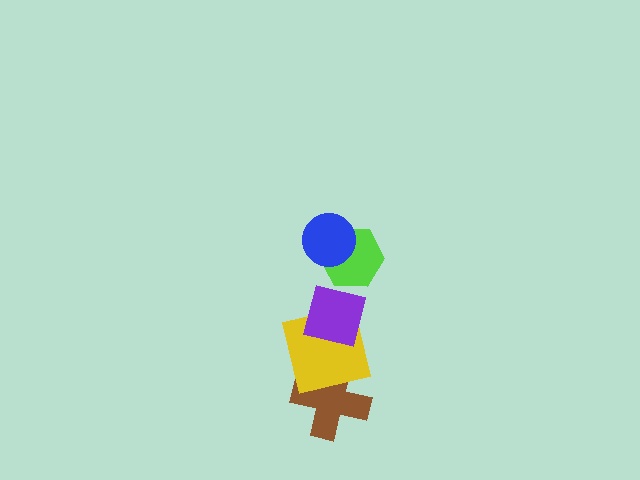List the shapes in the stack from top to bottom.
From top to bottom: the blue circle, the lime hexagon, the purple square, the yellow square, the brown cross.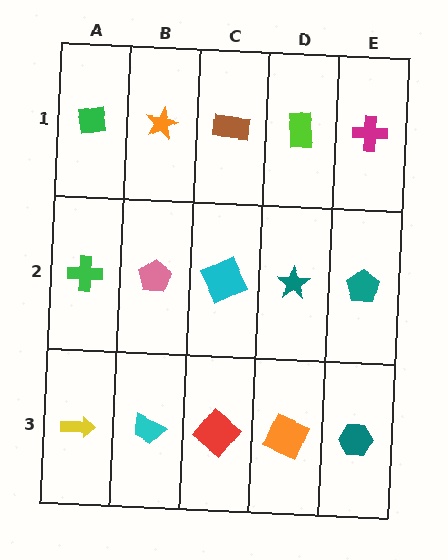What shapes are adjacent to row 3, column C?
A cyan square (row 2, column C), a cyan trapezoid (row 3, column B), an orange square (row 3, column D).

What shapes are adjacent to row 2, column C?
A brown rectangle (row 1, column C), a red diamond (row 3, column C), a pink pentagon (row 2, column B), a teal star (row 2, column D).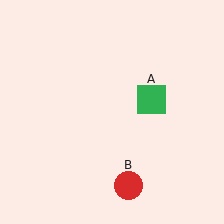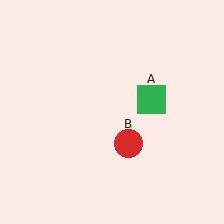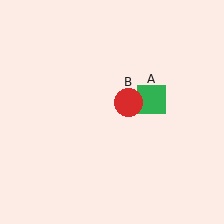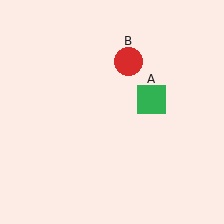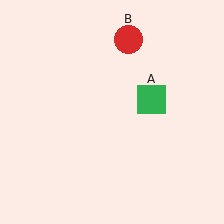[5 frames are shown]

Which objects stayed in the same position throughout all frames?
Green square (object A) remained stationary.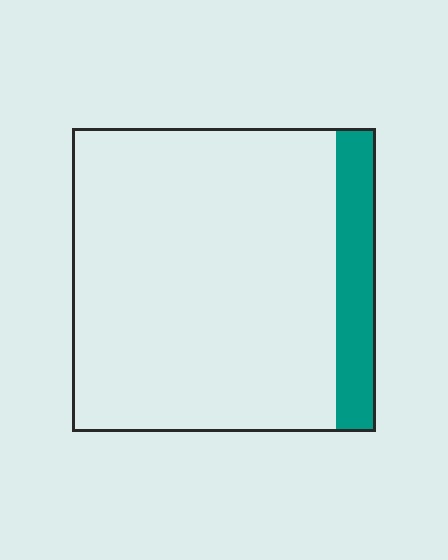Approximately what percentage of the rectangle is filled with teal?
Approximately 15%.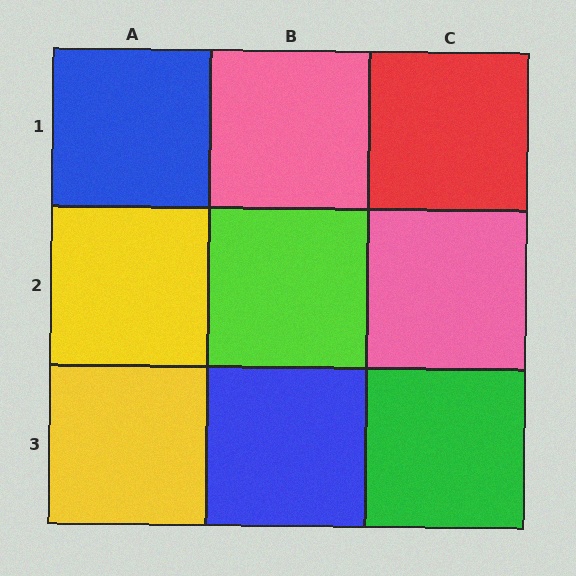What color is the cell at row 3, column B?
Blue.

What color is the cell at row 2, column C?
Pink.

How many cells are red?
1 cell is red.